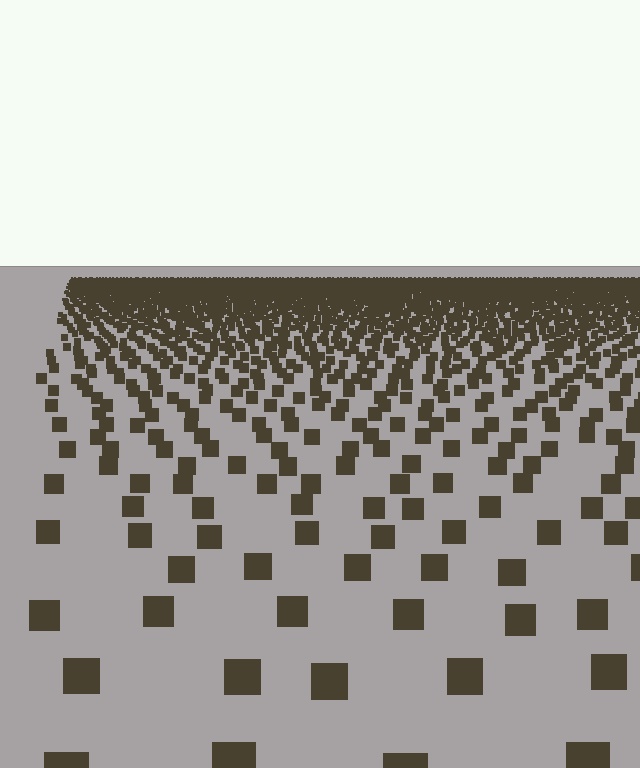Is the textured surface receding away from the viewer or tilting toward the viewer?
The surface is receding away from the viewer. Texture elements get smaller and denser toward the top.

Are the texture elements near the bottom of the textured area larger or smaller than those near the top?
Larger. Near the bottom, elements are closer to the viewer and appear at a bigger on-screen size.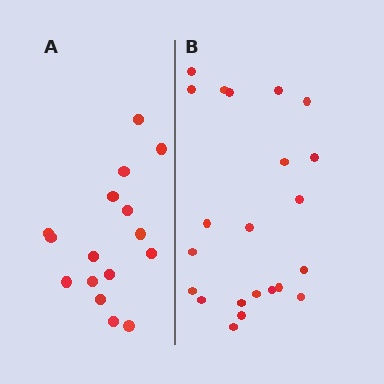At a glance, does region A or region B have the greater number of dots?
Region B (the right region) has more dots.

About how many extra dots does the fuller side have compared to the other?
Region B has about 6 more dots than region A.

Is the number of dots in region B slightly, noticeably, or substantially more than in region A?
Region B has noticeably more, but not dramatically so. The ratio is roughly 1.4 to 1.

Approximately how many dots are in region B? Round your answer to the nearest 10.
About 20 dots. (The exact count is 22, which rounds to 20.)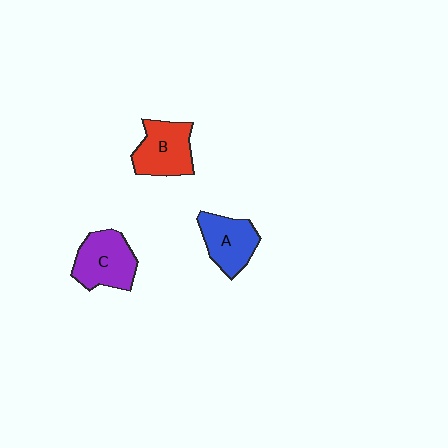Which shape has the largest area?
Shape C (purple).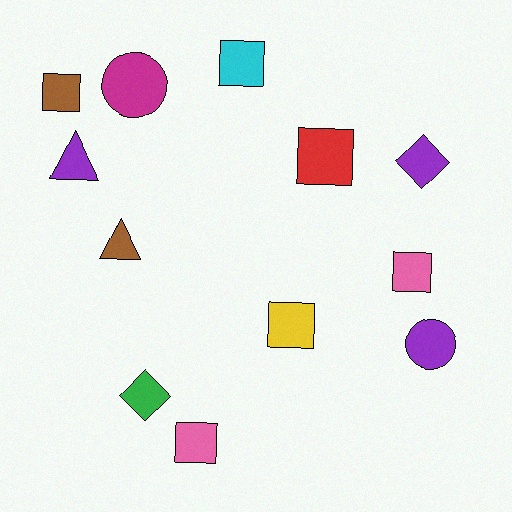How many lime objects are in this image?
There are no lime objects.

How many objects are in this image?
There are 12 objects.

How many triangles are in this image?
There are 2 triangles.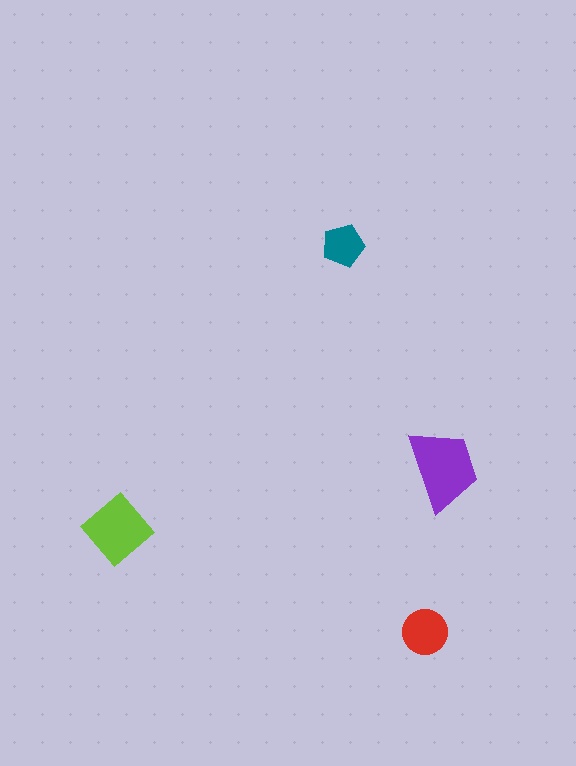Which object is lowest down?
The red circle is bottommost.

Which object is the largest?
The purple trapezoid.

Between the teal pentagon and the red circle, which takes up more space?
The red circle.